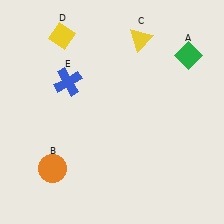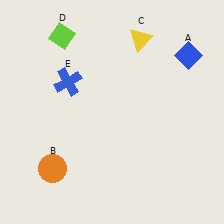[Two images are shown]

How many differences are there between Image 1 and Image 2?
There are 2 differences between the two images.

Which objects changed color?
A changed from green to blue. D changed from yellow to lime.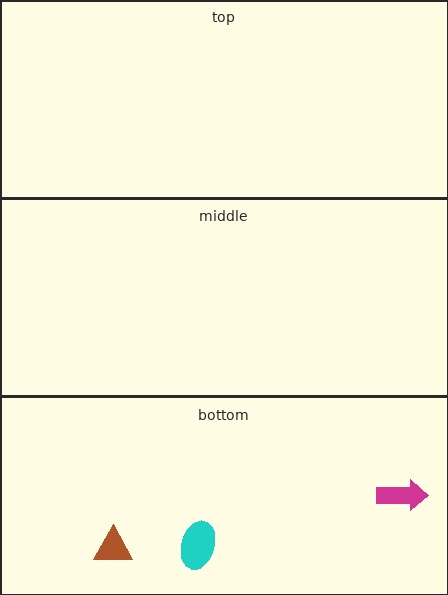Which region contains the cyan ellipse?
The bottom region.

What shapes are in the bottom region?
The magenta arrow, the brown triangle, the cyan ellipse.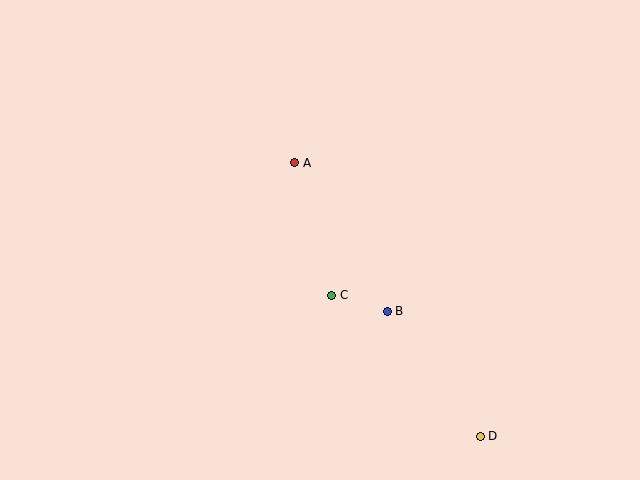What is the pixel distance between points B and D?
The distance between B and D is 155 pixels.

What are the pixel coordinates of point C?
Point C is at (332, 295).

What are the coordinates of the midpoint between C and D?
The midpoint between C and D is at (406, 366).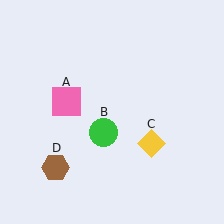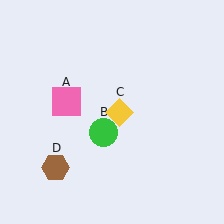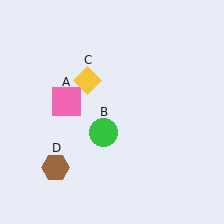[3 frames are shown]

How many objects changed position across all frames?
1 object changed position: yellow diamond (object C).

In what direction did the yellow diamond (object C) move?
The yellow diamond (object C) moved up and to the left.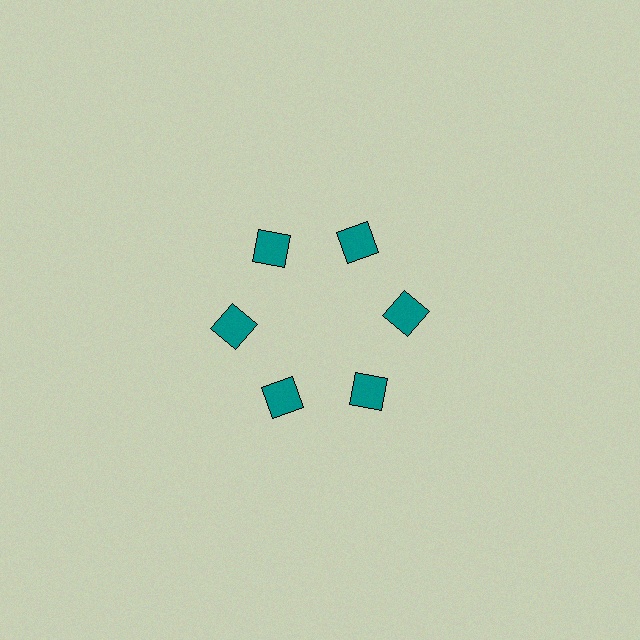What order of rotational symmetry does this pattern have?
This pattern has 6-fold rotational symmetry.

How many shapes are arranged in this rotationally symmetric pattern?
There are 6 shapes, arranged in 6 groups of 1.